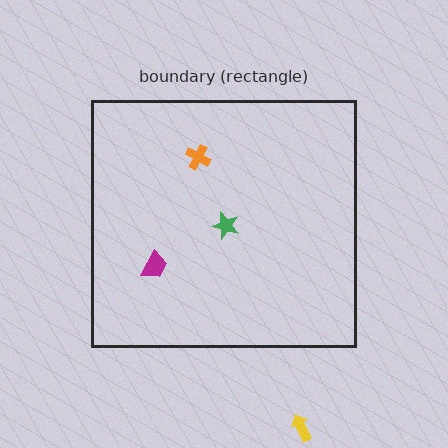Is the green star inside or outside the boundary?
Inside.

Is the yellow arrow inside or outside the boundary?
Outside.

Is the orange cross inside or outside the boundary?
Inside.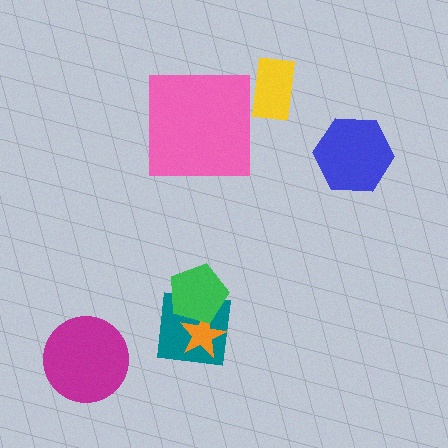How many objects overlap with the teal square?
2 objects overlap with the teal square.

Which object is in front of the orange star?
The green pentagon is in front of the orange star.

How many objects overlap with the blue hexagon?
0 objects overlap with the blue hexagon.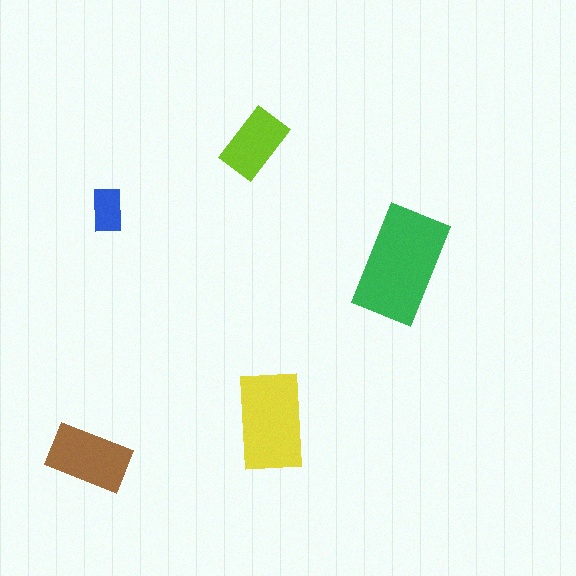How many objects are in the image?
There are 5 objects in the image.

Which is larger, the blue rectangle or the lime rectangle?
The lime one.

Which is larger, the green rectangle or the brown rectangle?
The green one.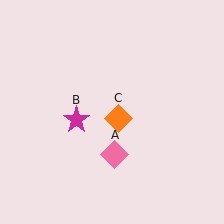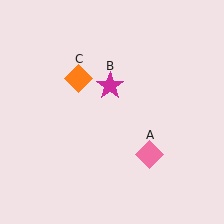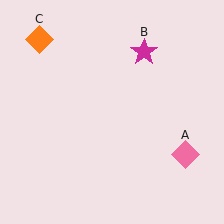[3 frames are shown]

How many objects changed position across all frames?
3 objects changed position: pink diamond (object A), magenta star (object B), orange diamond (object C).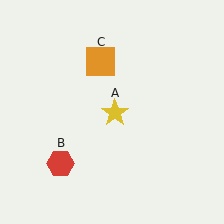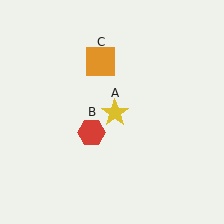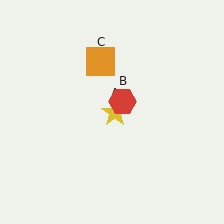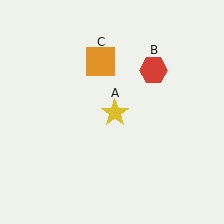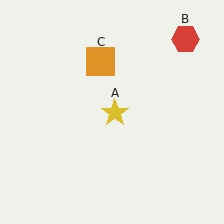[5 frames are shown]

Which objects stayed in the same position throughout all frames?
Yellow star (object A) and orange square (object C) remained stationary.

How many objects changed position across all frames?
1 object changed position: red hexagon (object B).